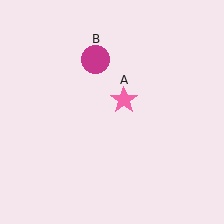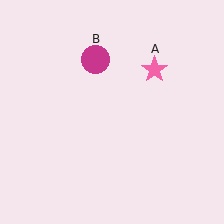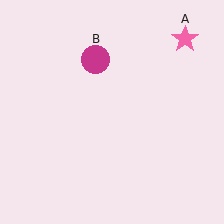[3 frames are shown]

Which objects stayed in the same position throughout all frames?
Magenta circle (object B) remained stationary.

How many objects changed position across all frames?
1 object changed position: pink star (object A).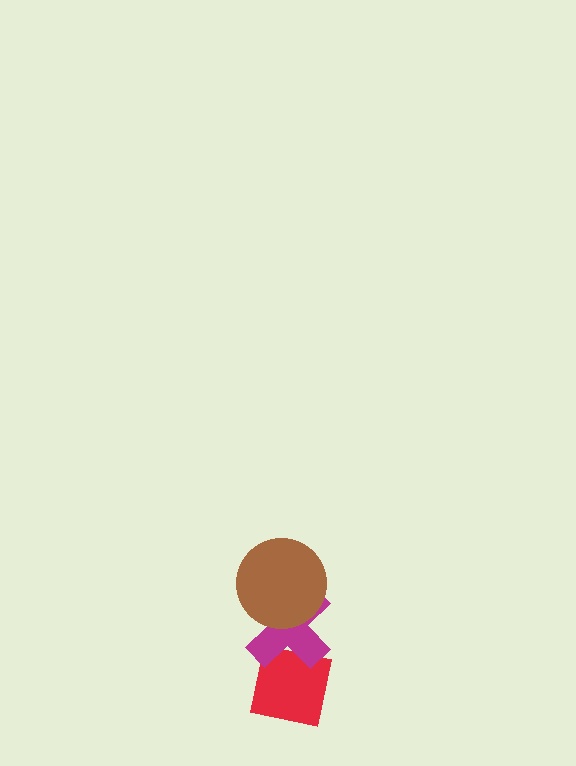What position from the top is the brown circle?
The brown circle is 1st from the top.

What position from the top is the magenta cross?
The magenta cross is 2nd from the top.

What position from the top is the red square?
The red square is 3rd from the top.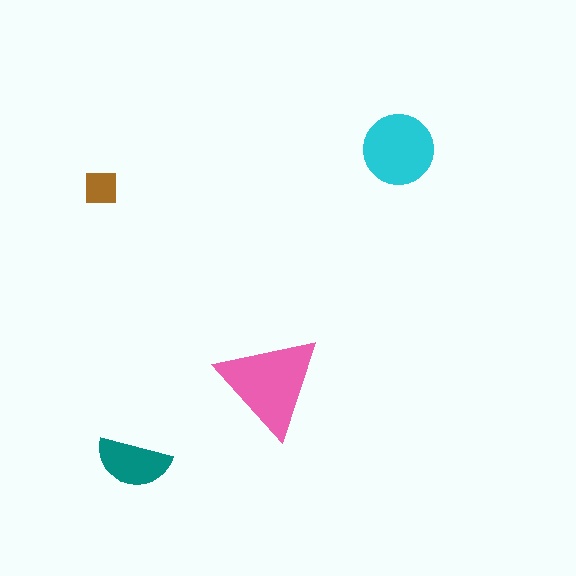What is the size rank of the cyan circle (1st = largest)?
2nd.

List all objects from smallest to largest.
The brown square, the teal semicircle, the cyan circle, the pink triangle.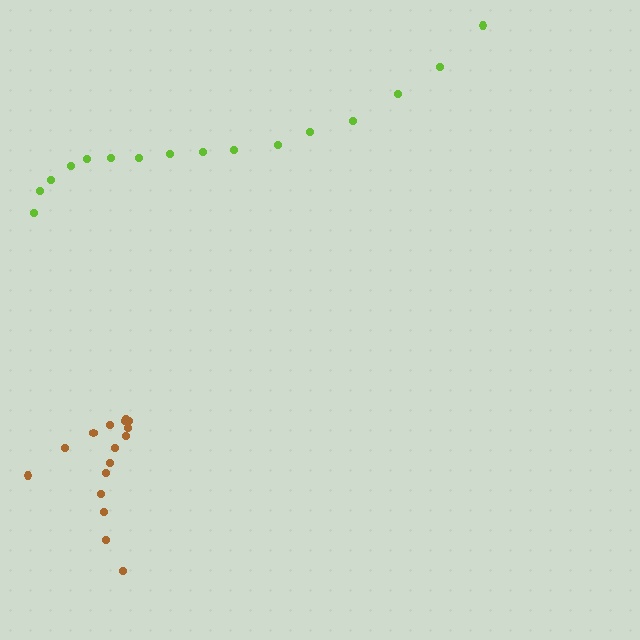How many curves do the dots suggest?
There are 2 distinct paths.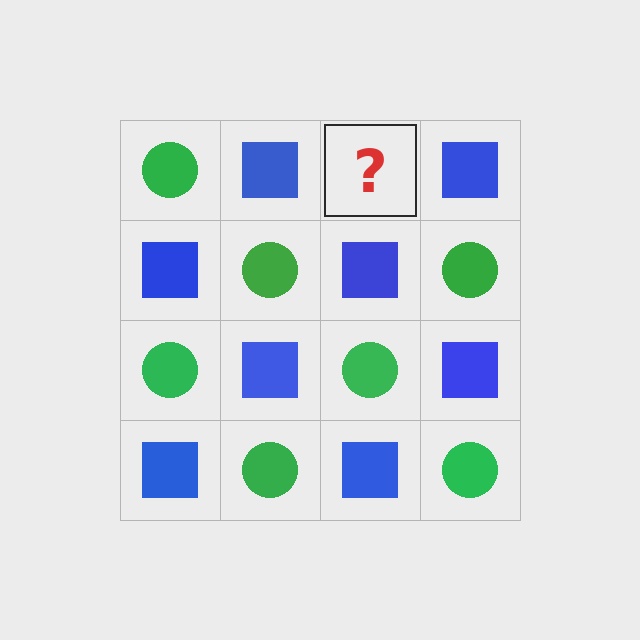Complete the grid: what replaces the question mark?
The question mark should be replaced with a green circle.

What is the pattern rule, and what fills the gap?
The rule is that it alternates green circle and blue square in a checkerboard pattern. The gap should be filled with a green circle.